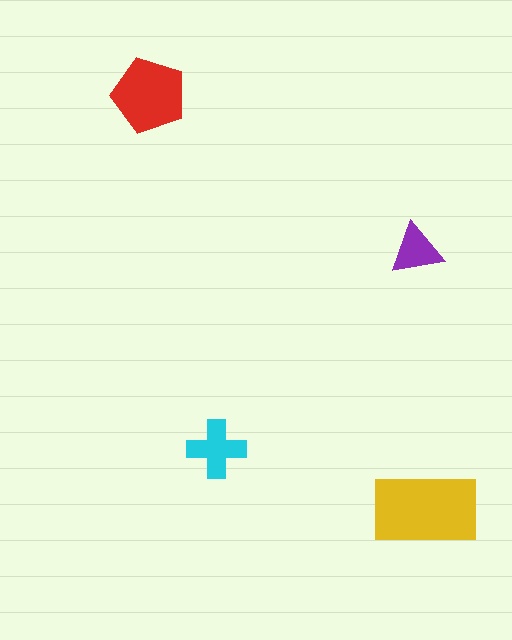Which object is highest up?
The red pentagon is topmost.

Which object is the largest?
The yellow rectangle.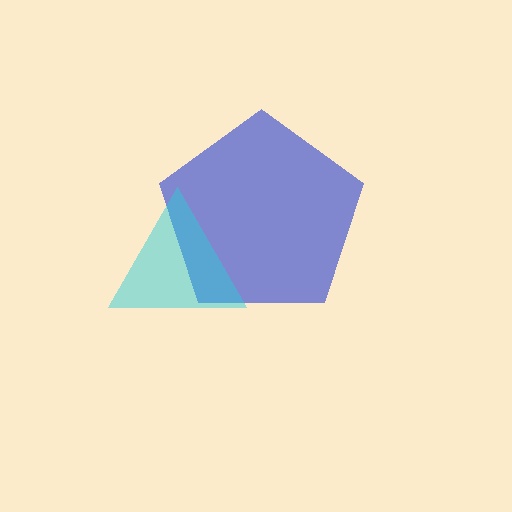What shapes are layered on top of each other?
The layered shapes are: a blue pentagon, a cyan triangle.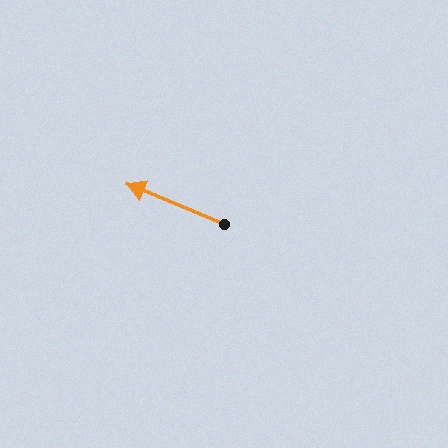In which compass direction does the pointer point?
Northwest.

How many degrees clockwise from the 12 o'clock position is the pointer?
Approximately 293 degrees.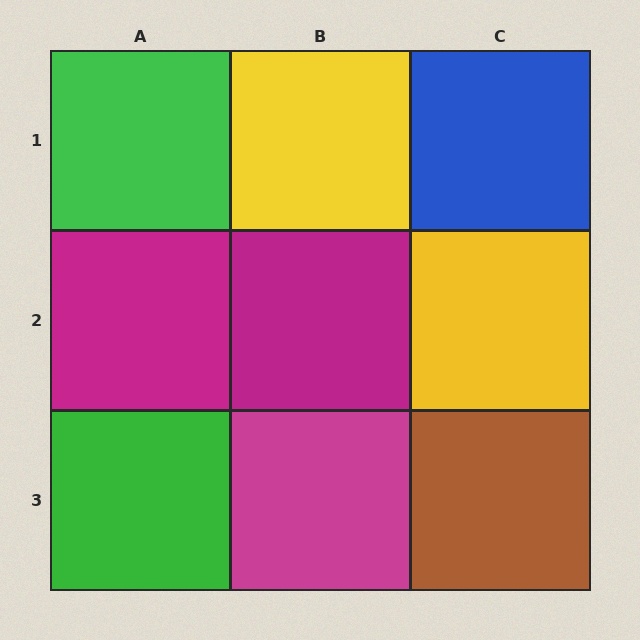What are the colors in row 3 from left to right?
Green, magenta, brown.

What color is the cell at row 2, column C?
Yellow.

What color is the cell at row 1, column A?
Green.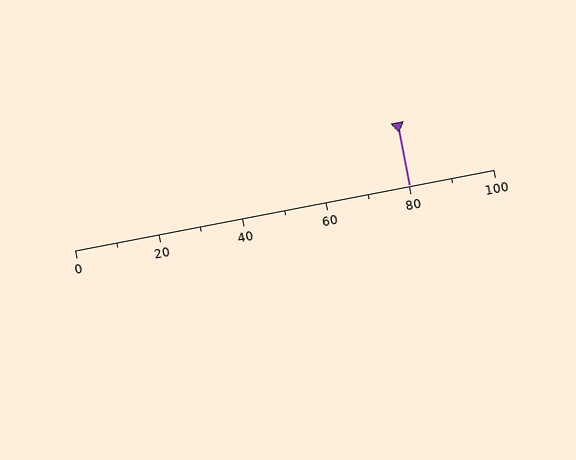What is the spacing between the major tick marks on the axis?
The major ticks are spaced 20 apart.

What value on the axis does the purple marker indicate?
The marker indicates approximately 80.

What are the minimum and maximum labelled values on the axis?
The axis runs from 0 to 100.